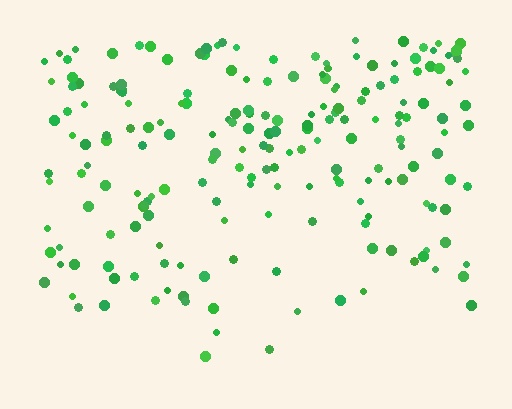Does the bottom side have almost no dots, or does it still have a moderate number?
Still a moderate number, just noticeably fewer than the top.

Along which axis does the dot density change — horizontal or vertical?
Vertical.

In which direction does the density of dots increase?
From bottom to top, with the top side densest.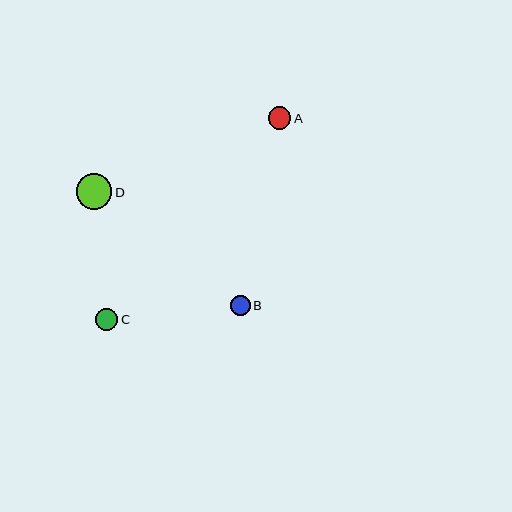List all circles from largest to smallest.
From largest to smallest: D, A, C, B.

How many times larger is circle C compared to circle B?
Circle C is approximately 1.1 times the size of circle B.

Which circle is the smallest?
Circle B is the smallest with a size of approximately 20 pixels.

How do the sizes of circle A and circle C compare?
Circle A and circle C are approximately the same size.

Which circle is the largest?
Circle D is the largest with a size of approximately 36 pixels.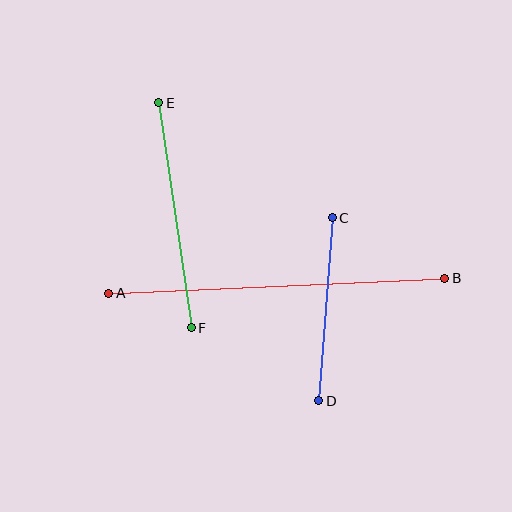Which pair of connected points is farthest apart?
Points A and B are farthest apart.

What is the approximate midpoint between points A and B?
The midpoint is at approximately (277, 286) pixels.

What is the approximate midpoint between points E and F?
The midpoint is at approximately (175, 215) pixels.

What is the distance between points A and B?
The distance is approximately 336 pixels.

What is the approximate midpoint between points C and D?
The midpoint is at approximately (325, 309) pixels.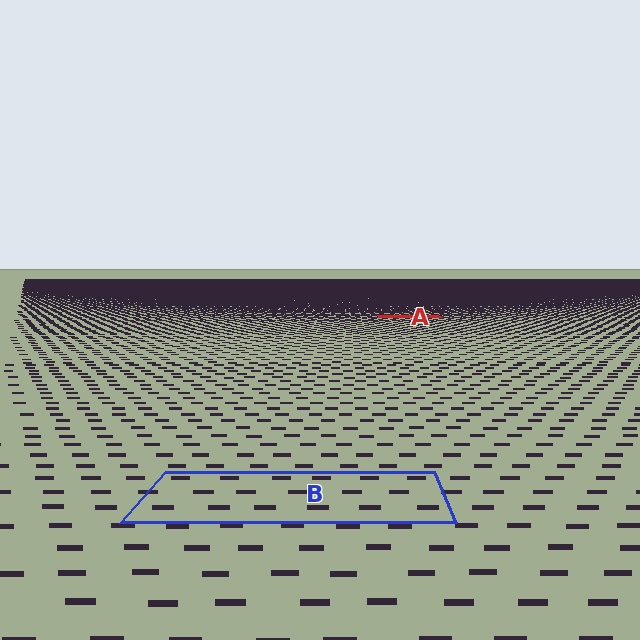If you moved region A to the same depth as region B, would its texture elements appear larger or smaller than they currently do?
They would appear larger. At a closer depth, the same texture elements are projected at a bigger on-screen size.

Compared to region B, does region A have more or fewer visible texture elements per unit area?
Region A has more texture elements per unit area — they are packed more densely because it is farther away.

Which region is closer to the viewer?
Region B is closer. The texture elements there are larger and more spread out.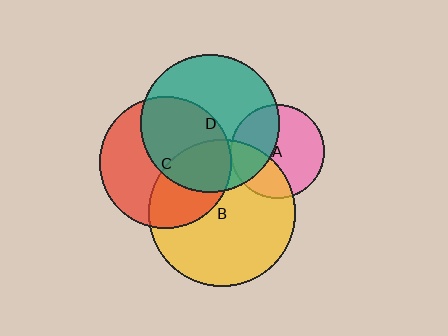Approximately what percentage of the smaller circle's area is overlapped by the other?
Approximately 5%.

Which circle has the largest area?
Circle B (yellow).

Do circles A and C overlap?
Yes.